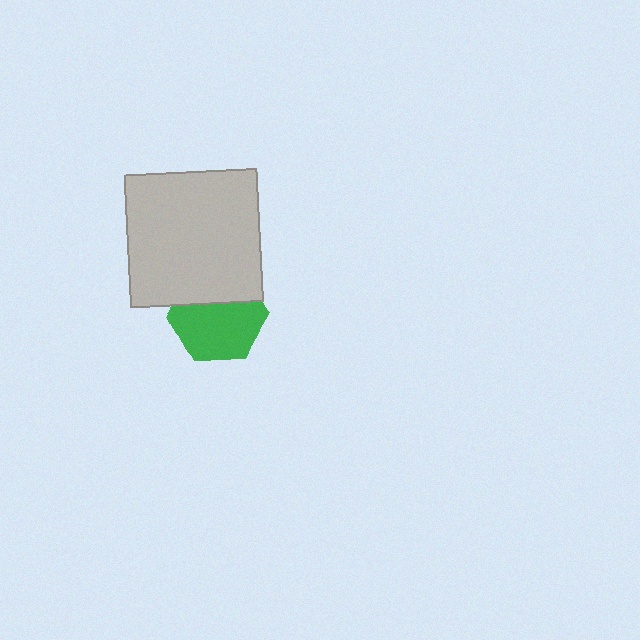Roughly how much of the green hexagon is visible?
About half of it is visible (roughly 65%).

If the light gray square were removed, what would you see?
You would see the complete green hexagon.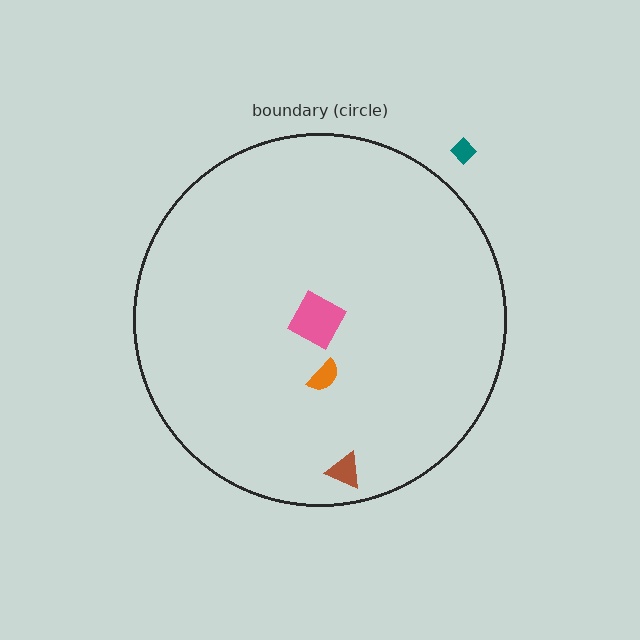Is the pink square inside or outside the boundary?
Inside.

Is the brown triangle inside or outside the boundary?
Inside.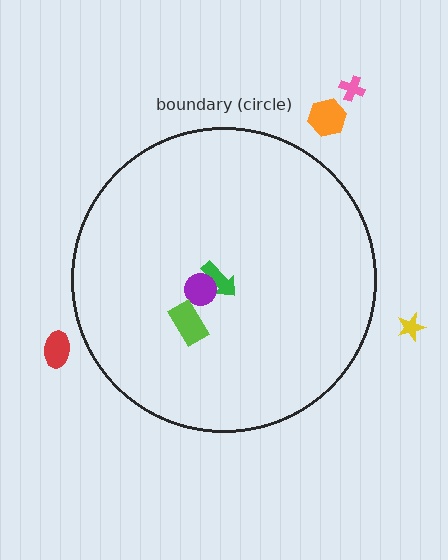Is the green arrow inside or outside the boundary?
Inside.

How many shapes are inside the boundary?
3 inside, 4 outside.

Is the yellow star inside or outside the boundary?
Outside.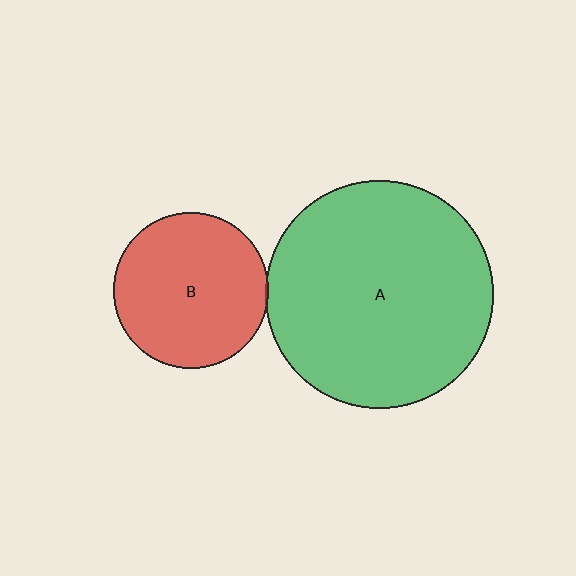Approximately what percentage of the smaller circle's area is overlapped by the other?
Approximately 5%.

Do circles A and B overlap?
Yes.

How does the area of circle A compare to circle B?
Approximately 2.1 times.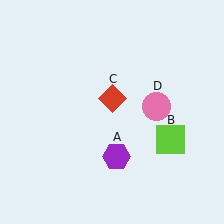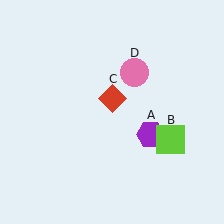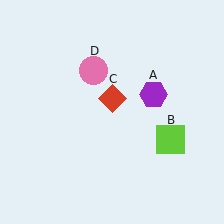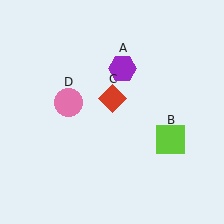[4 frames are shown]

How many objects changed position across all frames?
2 objects changed position: purple hexagon (object A), pink circle (object D).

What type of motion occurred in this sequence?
The purple hexagon (object A), pink circle (object D) rotated counterclockwise around the center of the scene.